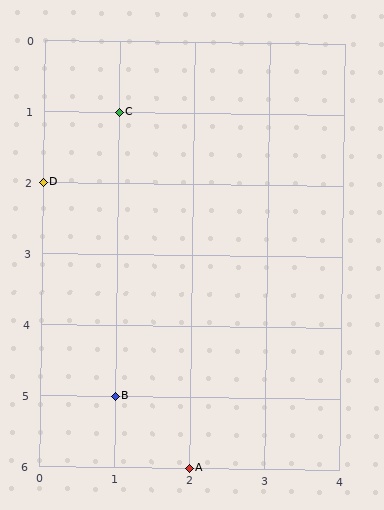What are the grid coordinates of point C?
Point C is at grid coordinates (1, 1).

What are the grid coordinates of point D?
Point D is at grid coordinates (0, 2).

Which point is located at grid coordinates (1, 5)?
Point B is at (1, 5).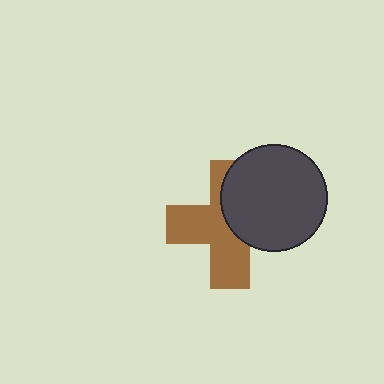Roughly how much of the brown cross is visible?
About half of it is visible (roughly 57%).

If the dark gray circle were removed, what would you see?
You would see the complete brown cross.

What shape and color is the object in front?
The object in front is a dark gray circle.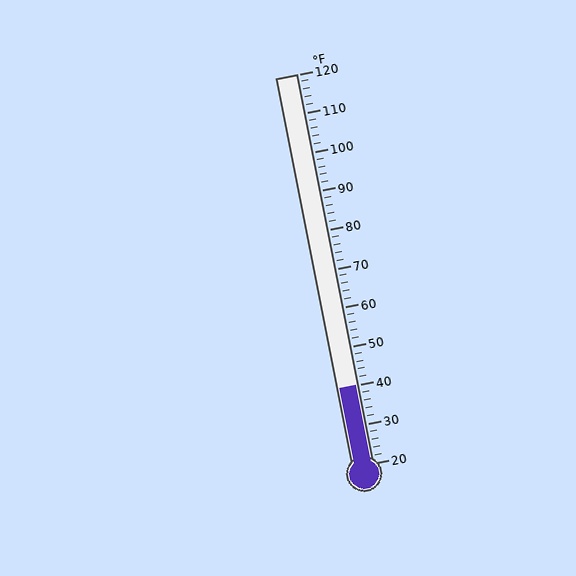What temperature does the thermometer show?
The thermometer shows approximately 40°F.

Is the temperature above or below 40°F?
The temperature is at 40°F.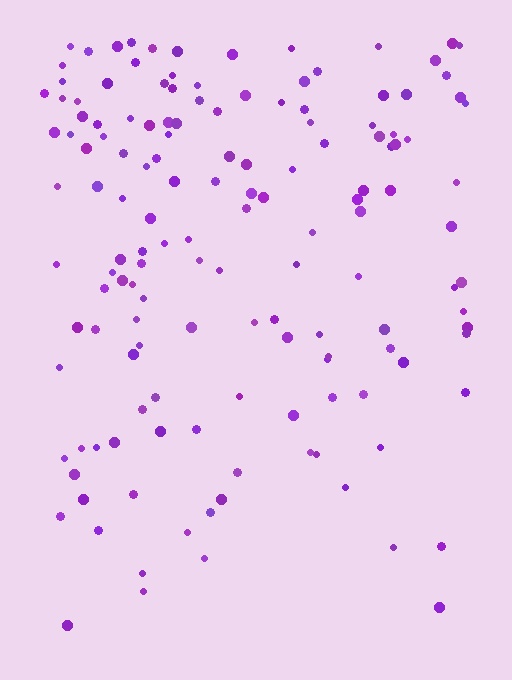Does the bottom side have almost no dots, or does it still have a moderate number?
Still a moderate number, just noticeably fewer than the top.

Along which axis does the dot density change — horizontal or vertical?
Vertical.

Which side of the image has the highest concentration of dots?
The top.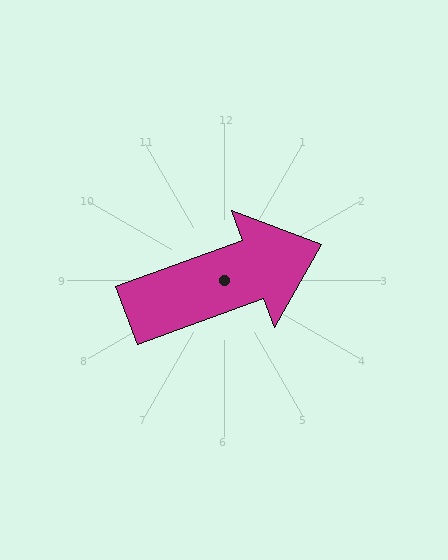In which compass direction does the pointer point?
East.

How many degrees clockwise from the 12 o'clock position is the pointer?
Approximately 70 degrees.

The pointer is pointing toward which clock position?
Roughly 2 o'clock.